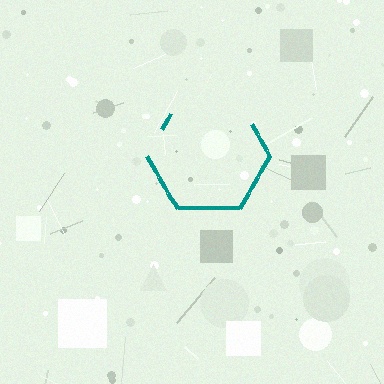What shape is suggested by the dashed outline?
The dashed outline suggests a hexagon.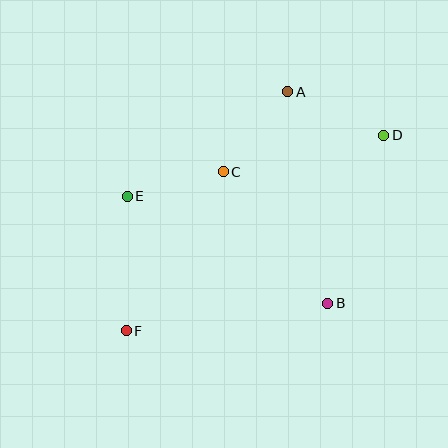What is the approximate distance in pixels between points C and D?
The distance between C and D is approximately 164 pixels.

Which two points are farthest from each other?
Points D and F are farthest from each other.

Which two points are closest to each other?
Points C and E are closest to each other.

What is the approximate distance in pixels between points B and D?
The distance between B and D is approximately 177 pixels.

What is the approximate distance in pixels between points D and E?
The distance between D and E is approximately 263 pixels.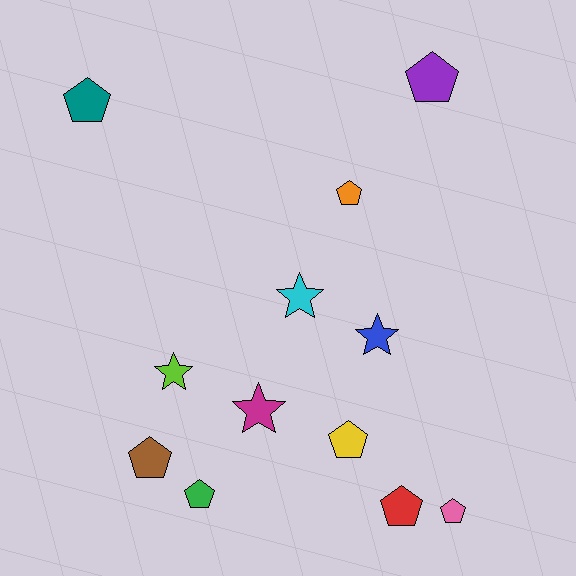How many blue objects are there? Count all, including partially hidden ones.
There is 1 blue object.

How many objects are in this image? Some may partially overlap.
There are 12 objects.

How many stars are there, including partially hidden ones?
There are 4 stars.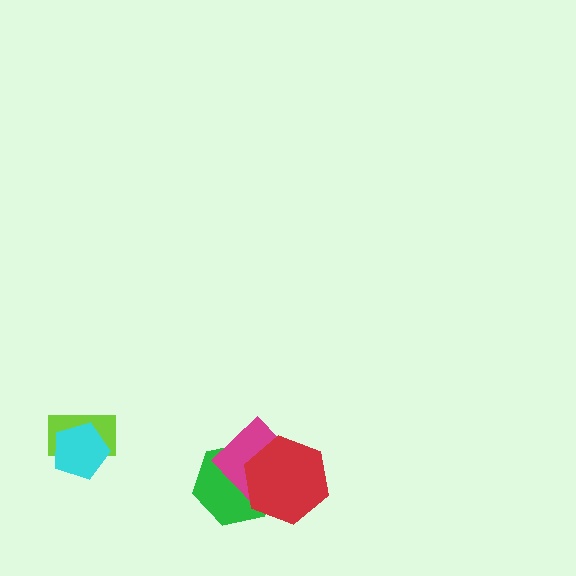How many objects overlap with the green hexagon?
2 objects overlap with the green hexagon.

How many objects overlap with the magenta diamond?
2 objects overlap with the magenta diamond.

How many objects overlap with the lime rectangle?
1 object overlaps with the lime rectangle.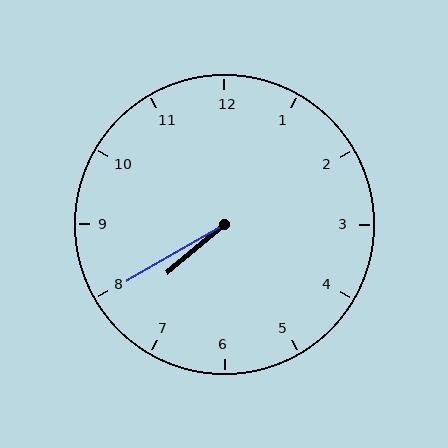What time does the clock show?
7:40.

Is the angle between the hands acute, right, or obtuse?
It is acute.